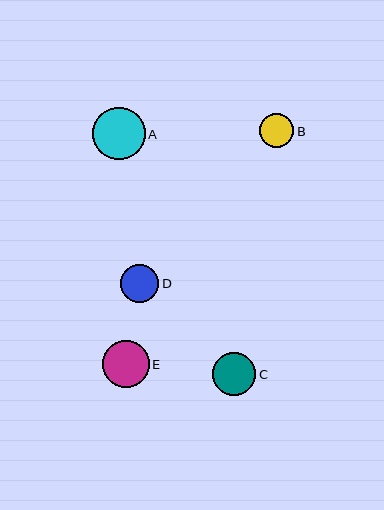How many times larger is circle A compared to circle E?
Circle A is approximately 1.1 times the size of circle E.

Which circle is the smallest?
Circle B is the smallest with a size of approximately 34 pixels.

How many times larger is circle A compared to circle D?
Circle A is approximately 1.4 times the size of circle D.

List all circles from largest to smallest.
From largest to smallest: A, E, C, D, B.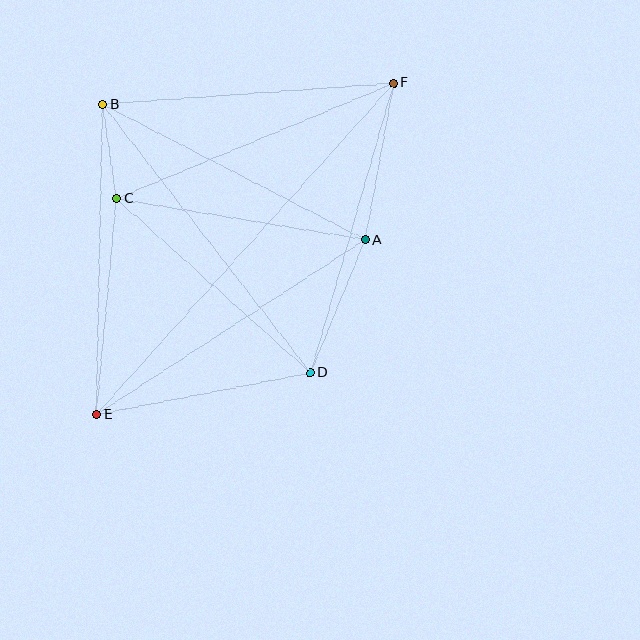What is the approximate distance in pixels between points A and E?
The distance between A and E is approximately 320 pixels.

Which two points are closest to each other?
Points B and C are closest to each other.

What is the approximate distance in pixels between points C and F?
The distance between C and F is approximately 300 pixels.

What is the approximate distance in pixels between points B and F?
The distance between B and F is approximately 291 pixels.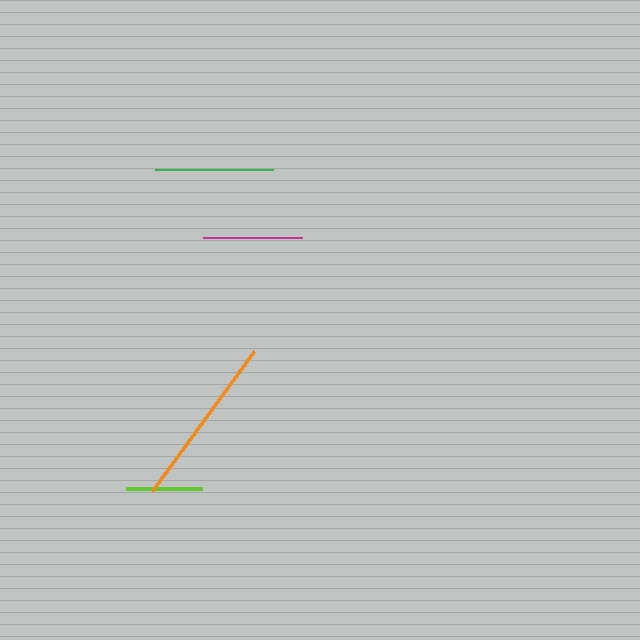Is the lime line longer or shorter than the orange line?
The orange line is longer than the lime line.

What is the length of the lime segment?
The lime segment is approximately 77 pixels long.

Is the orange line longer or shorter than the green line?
The orange line is longer than the green line.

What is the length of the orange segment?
The orange segment is approximately 173 pixels long.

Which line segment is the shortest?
The lime line is the shortest at approximately 77 pixels.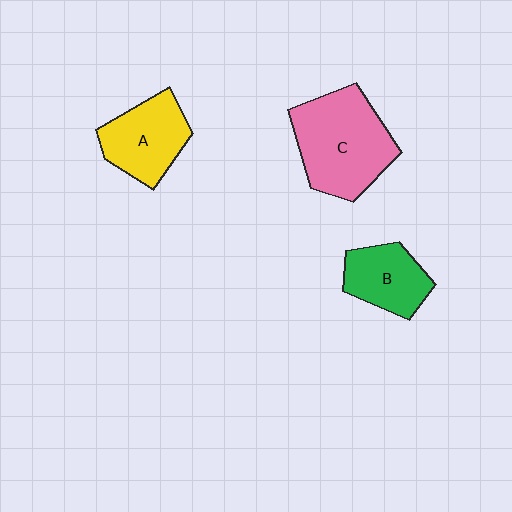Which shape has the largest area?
Shape C (pink).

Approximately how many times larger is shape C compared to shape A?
Approximately 1.5 times.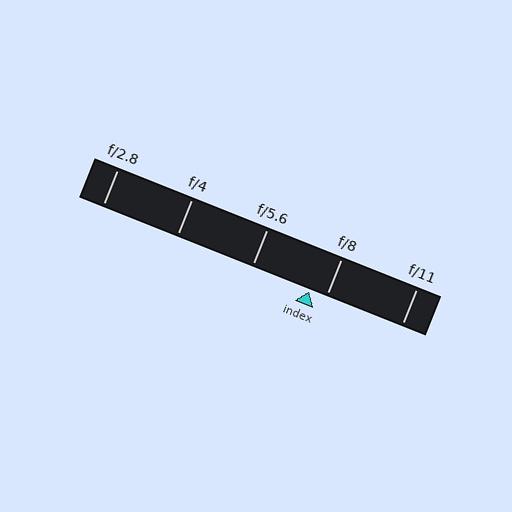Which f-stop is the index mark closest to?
The index mark is closest to f/8.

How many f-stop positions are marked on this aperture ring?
There are 5 f-stop positions marked.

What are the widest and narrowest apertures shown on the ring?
The widest aperture shown is f/2.8 and the narrowest is f/11.